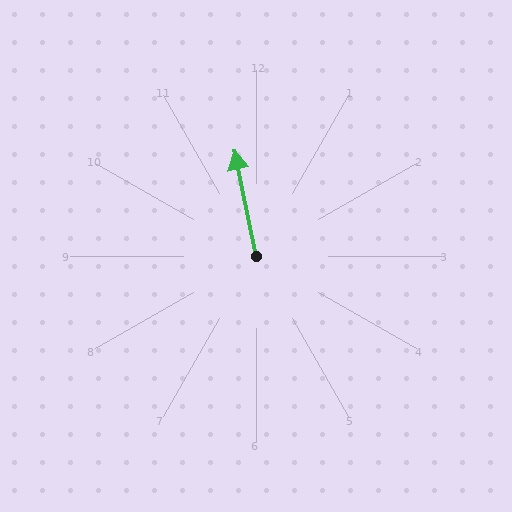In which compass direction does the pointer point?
North.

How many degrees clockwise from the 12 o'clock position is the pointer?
Approximately 348 degrees.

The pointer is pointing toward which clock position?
Roughly 12 o'clock.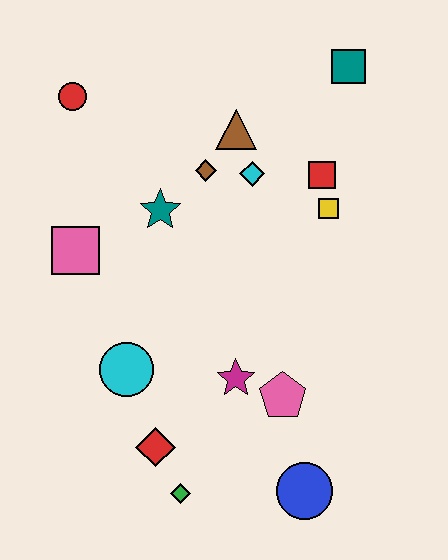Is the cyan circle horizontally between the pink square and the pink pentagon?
Yes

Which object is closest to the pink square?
The teal star is closest to the pink square.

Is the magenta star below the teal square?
Yes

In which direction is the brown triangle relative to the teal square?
The brown triangle is to the left of the teal square.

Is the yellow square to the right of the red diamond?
Yes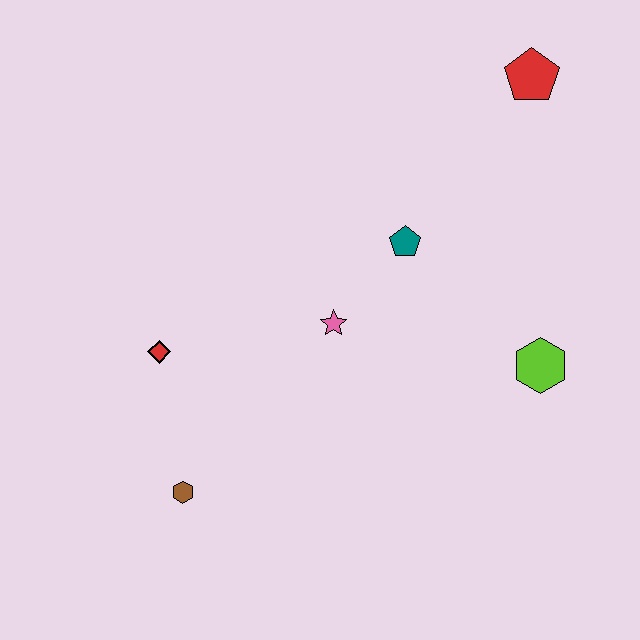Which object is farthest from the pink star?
The red pentagon is farthest from the pink star.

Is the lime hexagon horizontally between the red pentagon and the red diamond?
No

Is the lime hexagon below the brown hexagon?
No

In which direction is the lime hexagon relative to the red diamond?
The lime hexagon is to the right of the red diamond.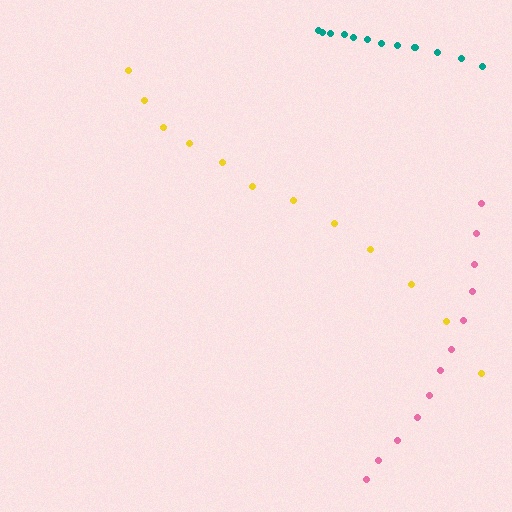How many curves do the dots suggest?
There are 3 distinct paths.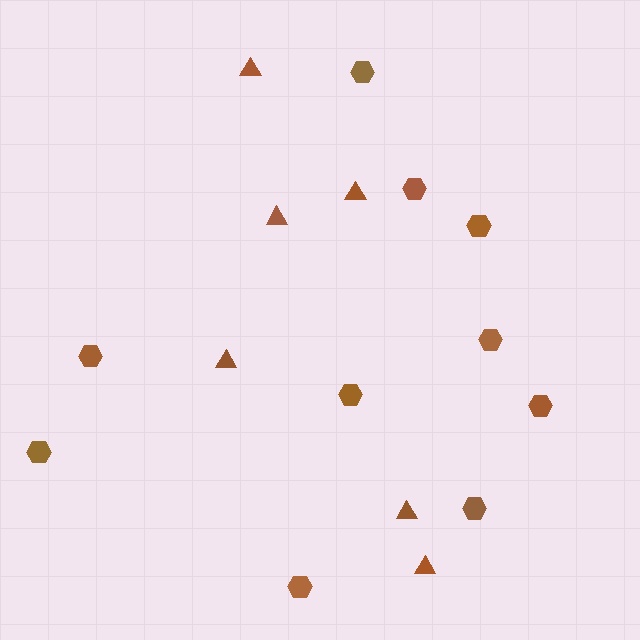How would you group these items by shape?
There are 2 groups: one group of triangles (6) and one group of hexagons (10).